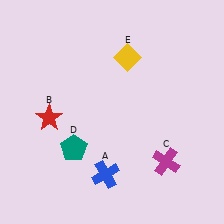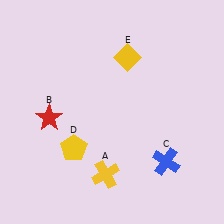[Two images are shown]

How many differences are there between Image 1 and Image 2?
There are 3 differences between the two images.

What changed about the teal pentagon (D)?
In Image 1, D is teal. In Image 2, it changed to yellow.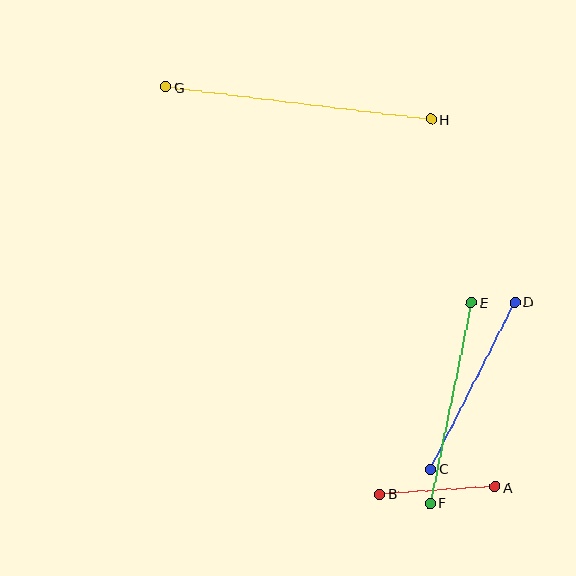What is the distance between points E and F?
The distance is approximately 205 pixels.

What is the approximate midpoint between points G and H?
The midpoint is at approximately (298, 103) pixels.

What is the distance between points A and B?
The distance is approximately 116 pixels.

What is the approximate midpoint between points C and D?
The midpoint is at approximately (473, 386) pixels.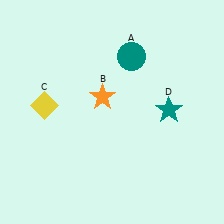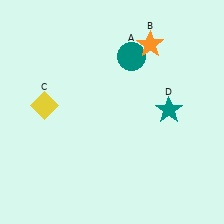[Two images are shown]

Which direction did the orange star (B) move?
The orange star (B) moved up.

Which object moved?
The orange star (B) moved up.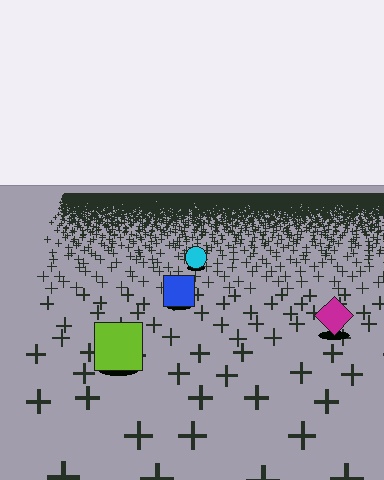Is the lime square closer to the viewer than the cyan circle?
Yes. The lime square is closer — you can tell from the texture gradient: the ground texture is coarser near it.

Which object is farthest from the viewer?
The cyan circle is farthest from the viewer. It appears smaller and the ground texture around it is denser.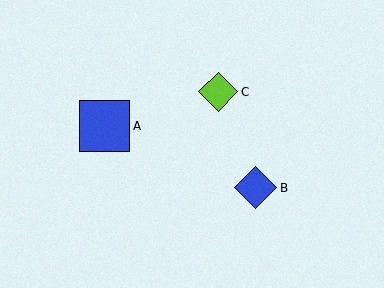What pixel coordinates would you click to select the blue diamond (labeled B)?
Click at (256, 188) to select the blue diamond B.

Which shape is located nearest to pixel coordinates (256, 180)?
The blue diamond (labeled B) at (256, 188) is nearest to that location.